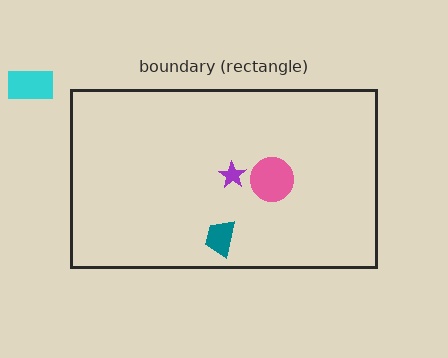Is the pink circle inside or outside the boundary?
Inside.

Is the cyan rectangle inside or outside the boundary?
Outside.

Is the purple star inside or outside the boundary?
Inside.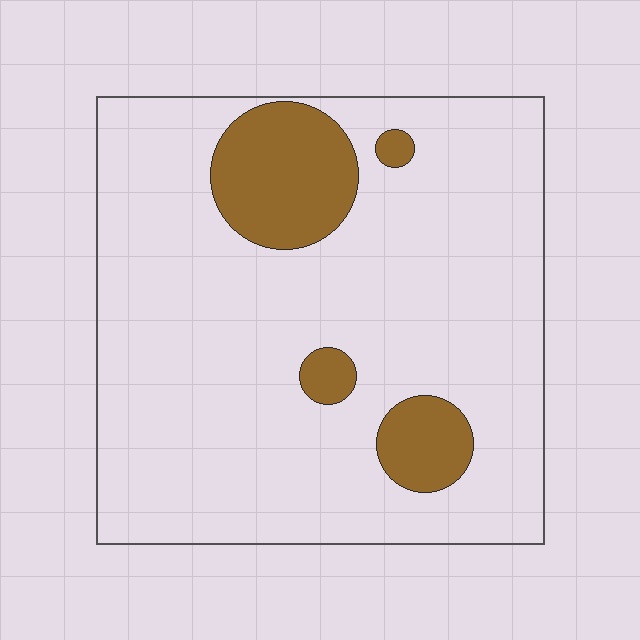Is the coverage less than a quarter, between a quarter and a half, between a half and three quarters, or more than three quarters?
Less than a quarter.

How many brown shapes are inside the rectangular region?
4.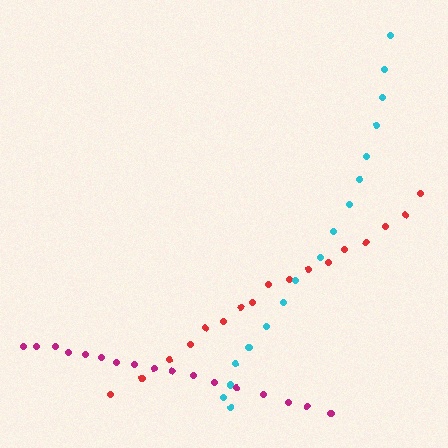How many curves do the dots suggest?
There are 3 distinct paths.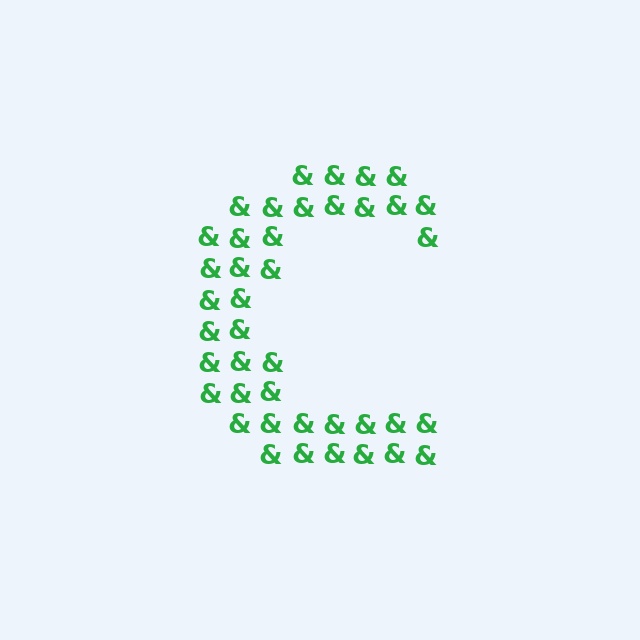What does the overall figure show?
The overall figure shows the letter C.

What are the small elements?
The small elements are ampersands.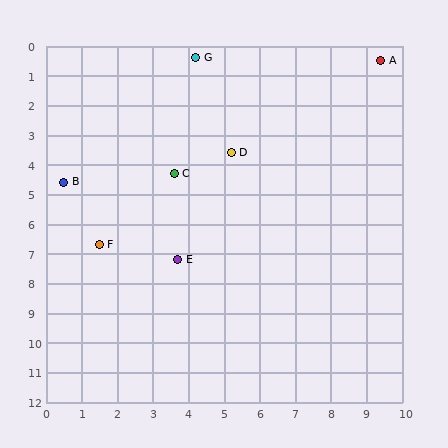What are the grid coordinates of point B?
Point B is at approximately (0.5, 4.6).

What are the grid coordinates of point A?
Point A is at approximately (9.4, 0.5).